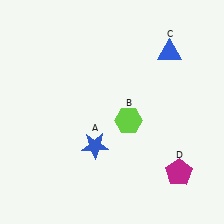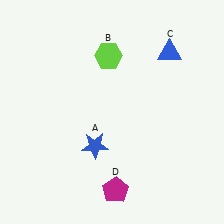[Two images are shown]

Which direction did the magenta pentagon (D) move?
The magenta pentagon (D) moved left.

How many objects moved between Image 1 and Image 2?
2 objects moved between the two images.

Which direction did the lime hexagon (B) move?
The lime hexagon (B) moved up.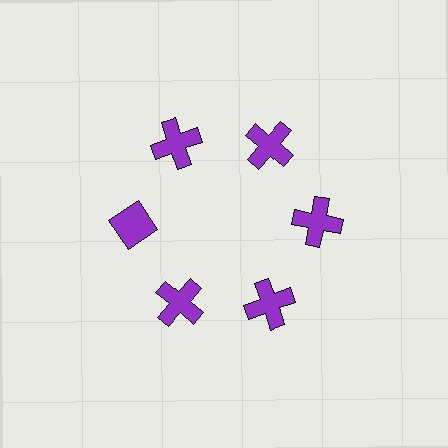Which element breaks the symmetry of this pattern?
The purple diamond at roughly the 9 o'clock position breaks the symmetry. All other shapes are purple crosses.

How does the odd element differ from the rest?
It has a different shape: diamond instead of cross.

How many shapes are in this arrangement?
There are 6 shapes arranged in a ring pattern.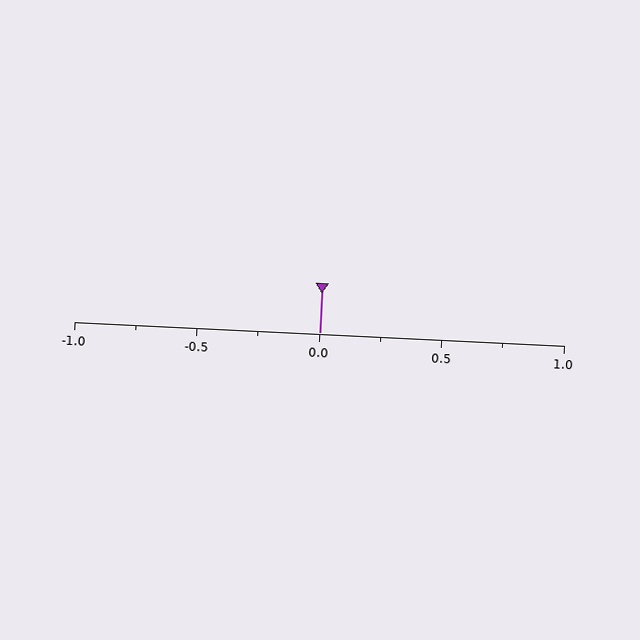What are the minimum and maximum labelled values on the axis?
The axis runs from -1.0 to 1.0.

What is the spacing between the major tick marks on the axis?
The major ticks are spaced 0.5 apart.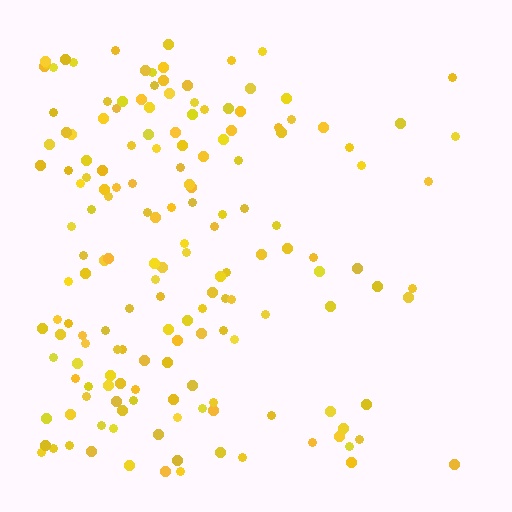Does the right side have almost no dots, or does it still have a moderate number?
Still a moderate number, just noticeably fewer than the left.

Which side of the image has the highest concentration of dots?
The left.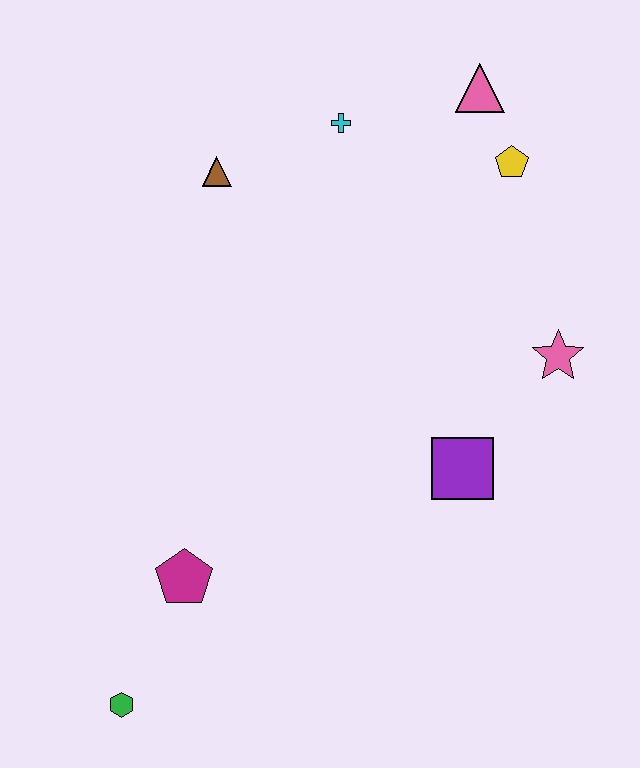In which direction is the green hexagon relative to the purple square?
The green hexagon is to the left of the purple square.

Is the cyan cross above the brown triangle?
Yes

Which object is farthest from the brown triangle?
The green hexagon is farthest from the brown triangle.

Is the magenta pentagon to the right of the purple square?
No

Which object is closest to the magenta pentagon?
The green hexagon is closest to the magenta pentagon.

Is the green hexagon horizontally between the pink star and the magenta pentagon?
No